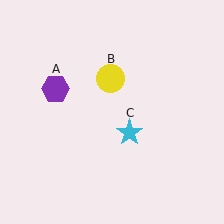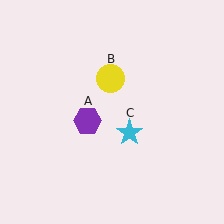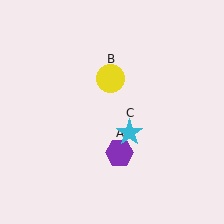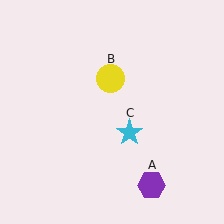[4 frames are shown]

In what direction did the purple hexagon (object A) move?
The purple hexagon (object A) moved down and to the right.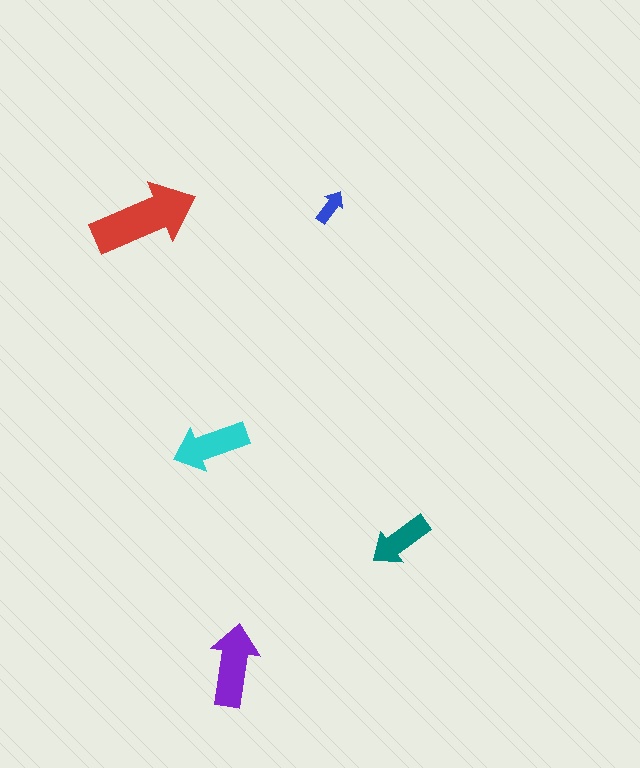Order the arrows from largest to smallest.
the red one, the purple one, the cyan one, the teal one, the blue one.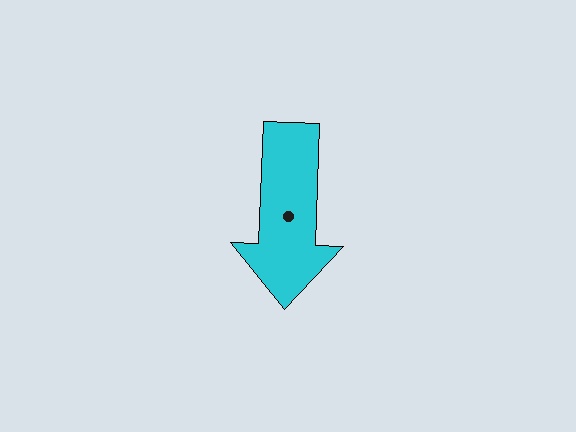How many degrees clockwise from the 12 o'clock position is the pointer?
Approximately 182 degrees.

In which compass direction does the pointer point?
South.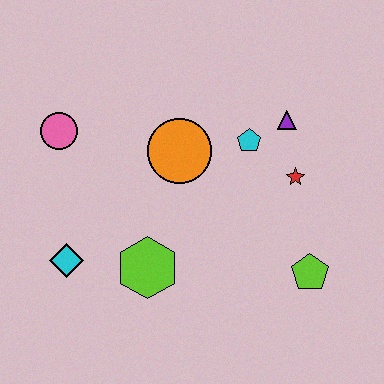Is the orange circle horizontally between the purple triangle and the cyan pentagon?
No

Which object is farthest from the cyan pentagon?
The cyan diamond is farthest from the cyan pentagon.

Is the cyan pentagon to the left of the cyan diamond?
No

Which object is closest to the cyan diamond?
The lime hexagon is closest to the cyan diamond.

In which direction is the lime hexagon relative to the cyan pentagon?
The lime hexagon is below the cyan pentagon.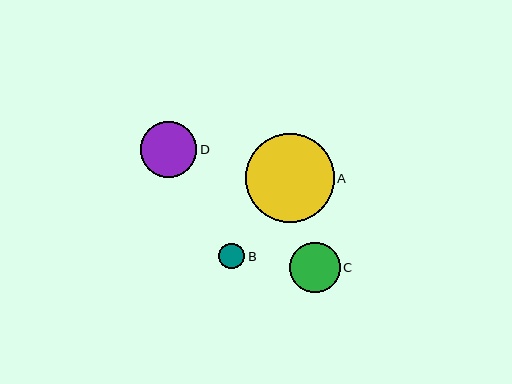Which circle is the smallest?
Circle B is the smallest with a size of approximately 26 pixels.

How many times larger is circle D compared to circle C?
Circle D is approximately 1.1 times the size of circle C.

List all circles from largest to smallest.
From largest to smallest: A, D, C, B.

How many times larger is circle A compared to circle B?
Circle A is approximately 3.5 times the size of circle B.